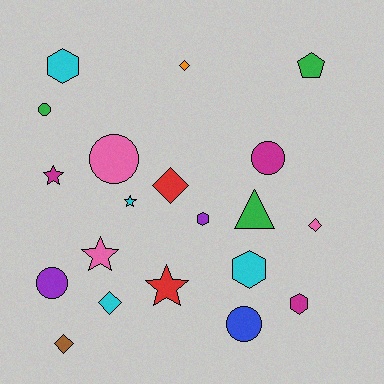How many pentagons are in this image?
There is 1 pentagon.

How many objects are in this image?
There are 20 objects.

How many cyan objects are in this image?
There are 4 cyan objects.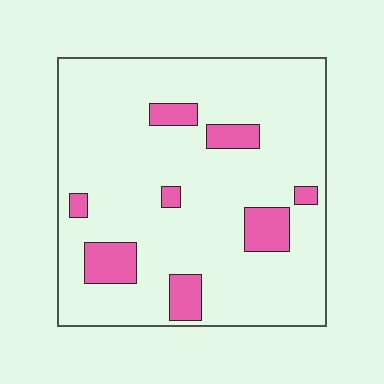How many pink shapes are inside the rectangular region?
8.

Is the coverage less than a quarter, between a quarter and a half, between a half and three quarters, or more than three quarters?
Less than a quarter.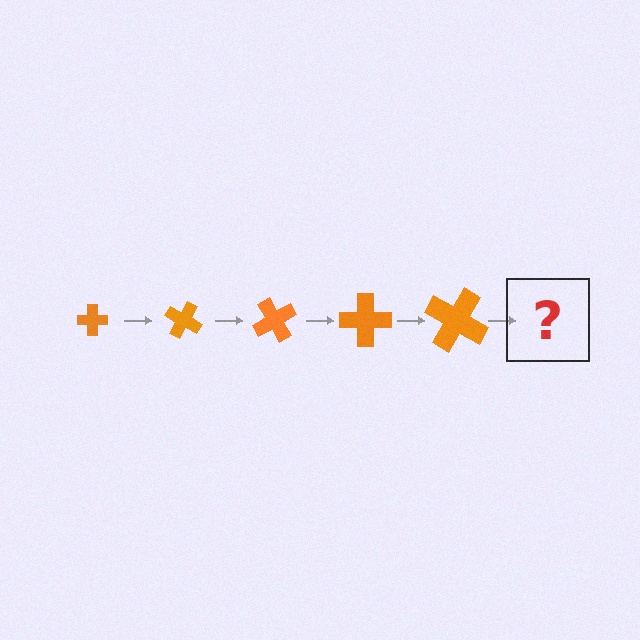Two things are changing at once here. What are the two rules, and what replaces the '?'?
The two rules are that the cross grows larger each step and it rotates 30 degrees each step. The '?' should be a cross, larger than the previous one and rotated 150 degrees from the start.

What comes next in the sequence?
The next element should be a cross, larger than the previous one and rotated 150 degrees from the start.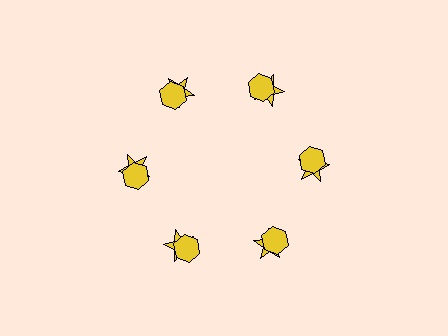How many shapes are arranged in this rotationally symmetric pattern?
There are 12 shapes, arranged in 6 groups of 2.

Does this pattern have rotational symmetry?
Yes, this pattern has 6-fold rotational symmetry. It looks the same after rotating 60 degrees around the center.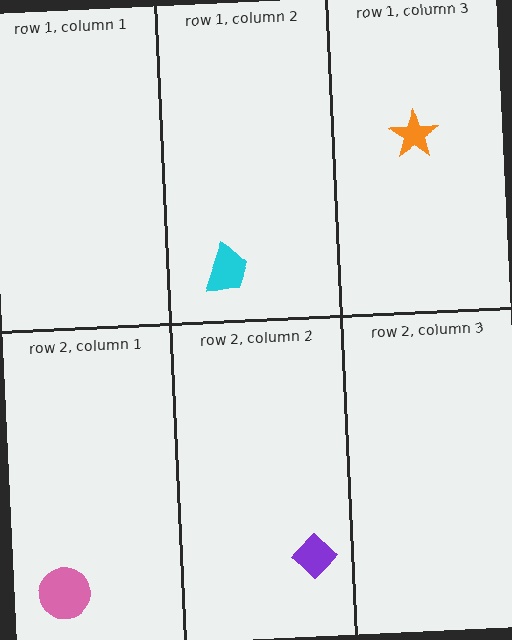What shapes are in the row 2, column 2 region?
The purple diamond.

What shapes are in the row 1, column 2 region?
The cyan trapezoid.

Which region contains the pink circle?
The row 2, column 1 region.